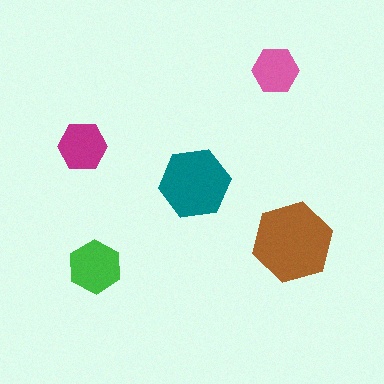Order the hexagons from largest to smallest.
the brown one, the teal one, the green one, the magenta one, the pink one.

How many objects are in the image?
There are 5 objects in the image.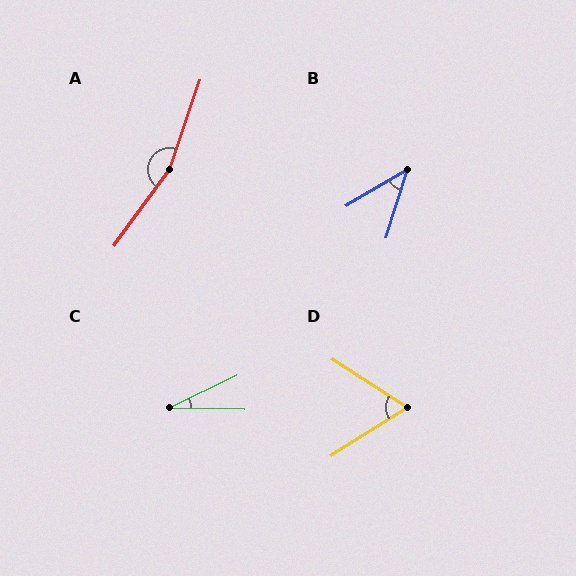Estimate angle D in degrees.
Approximately 65 degrees.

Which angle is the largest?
A, at approximately 163 degrees.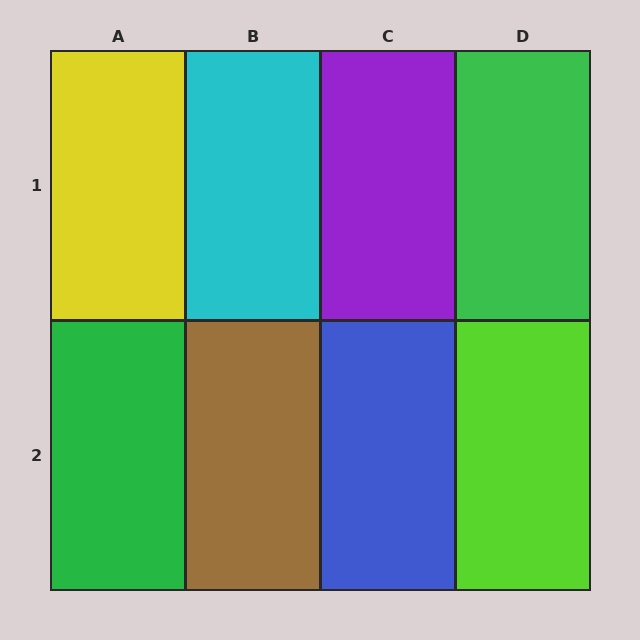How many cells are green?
2 cells are green.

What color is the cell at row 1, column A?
Yellow.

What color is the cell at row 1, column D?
Green.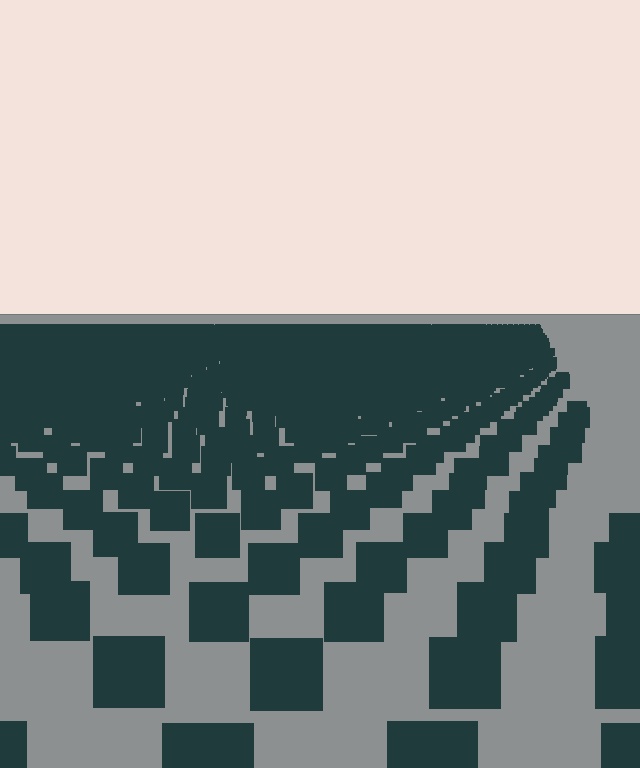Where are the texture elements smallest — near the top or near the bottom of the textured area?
Near the top.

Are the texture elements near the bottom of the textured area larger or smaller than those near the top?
Larger. Near the bottom, elements are closer to the viewer and appear at a bigger on-screen size.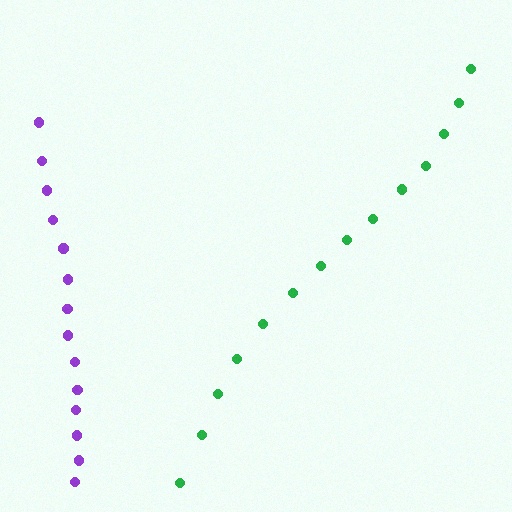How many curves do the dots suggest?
There are 2 distinct paths.